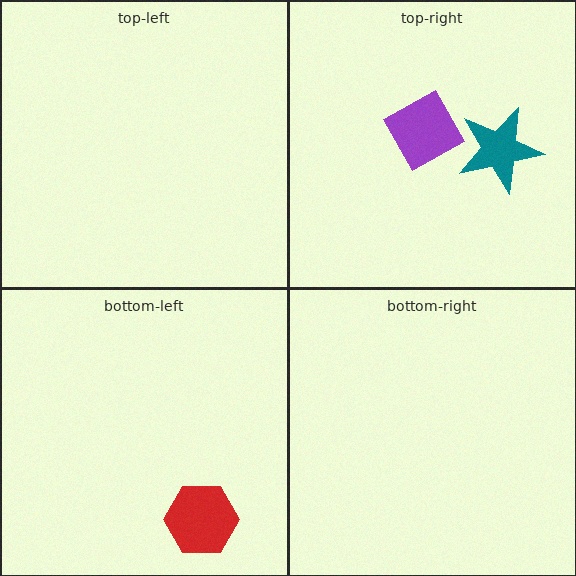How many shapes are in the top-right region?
2.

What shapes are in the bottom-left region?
The red hexagon.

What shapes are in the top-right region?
The purple square, the teal star.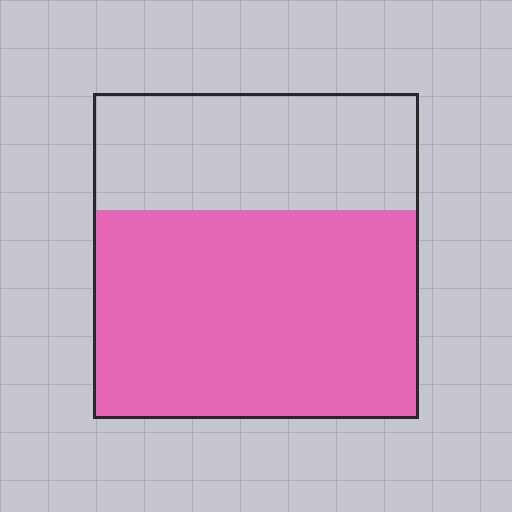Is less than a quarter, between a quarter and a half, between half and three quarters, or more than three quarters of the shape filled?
Between half and three quarters.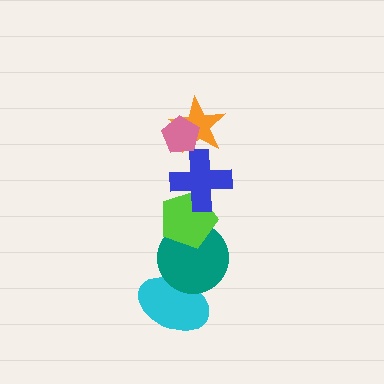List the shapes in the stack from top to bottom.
From top to bottom: the pink pentagon, the orange star, the blue cross, the lime pentagon, the teal circle, the cyan ellipse.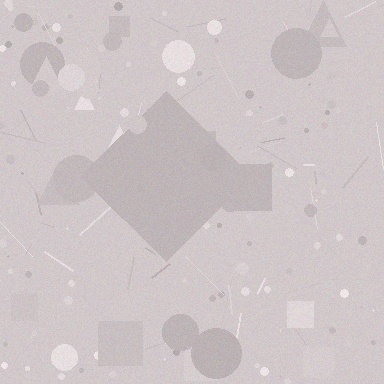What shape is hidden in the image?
A diamond is hidden in the image.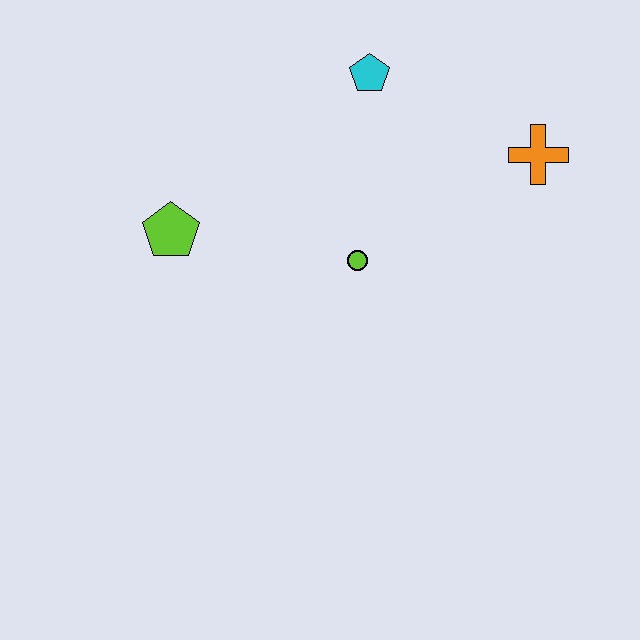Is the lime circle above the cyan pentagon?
No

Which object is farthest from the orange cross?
The lime pentagon is farthest from the orange cross.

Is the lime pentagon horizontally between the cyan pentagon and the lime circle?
No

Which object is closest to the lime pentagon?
The lime circle is closest to the lime pentagon.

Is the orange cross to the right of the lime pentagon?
Yes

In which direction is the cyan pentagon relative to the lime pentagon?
The cyan pentagon is to the right of the lime pentagon.